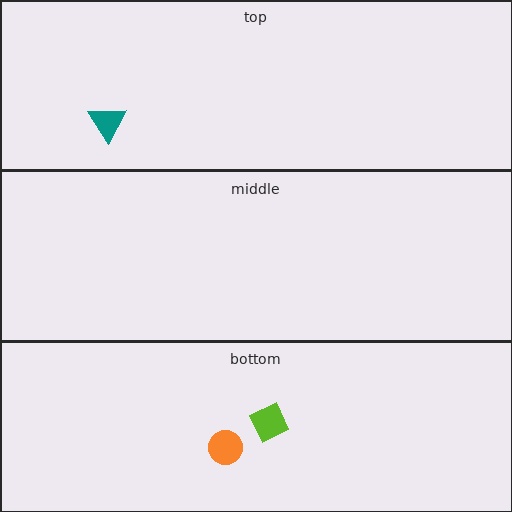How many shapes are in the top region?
1.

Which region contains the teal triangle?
The top region.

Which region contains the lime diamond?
The bottom region.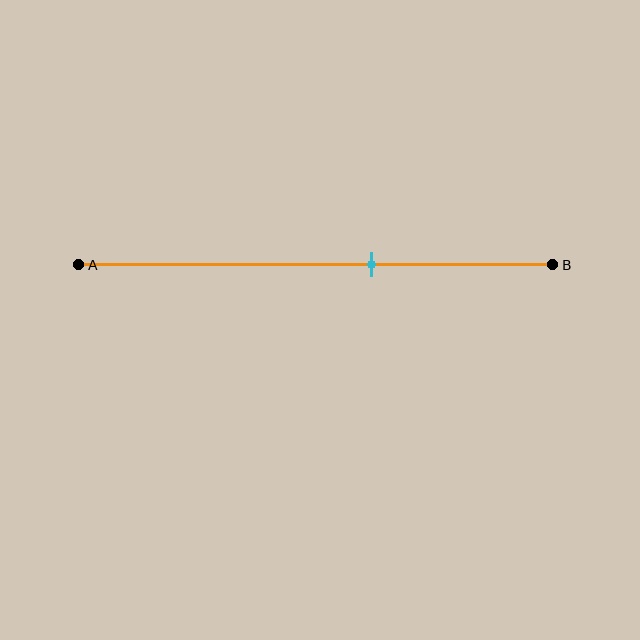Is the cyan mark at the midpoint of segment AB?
No, the mark is at about 60% from A, not at the 50% midpoint.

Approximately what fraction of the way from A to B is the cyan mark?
The cyan mark is approximately 60% of the way from A to B.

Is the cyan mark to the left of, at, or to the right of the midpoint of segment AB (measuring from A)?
The cyan mark is to the right of the midpoint of segment AB.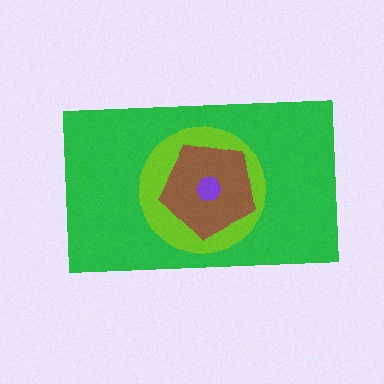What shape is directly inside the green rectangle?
The lime circle.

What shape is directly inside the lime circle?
The brown pentagon.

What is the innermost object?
The purple hexagon.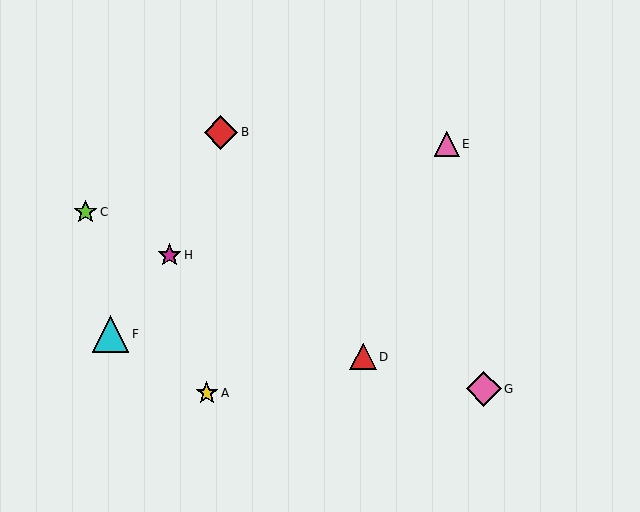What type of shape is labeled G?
Shape G is a pink diamond.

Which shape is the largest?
The cyan triangle (labeled F) is the largest.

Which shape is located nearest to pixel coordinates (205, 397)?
The yellow star (labeled A) at (207, 393) is nearest to that location.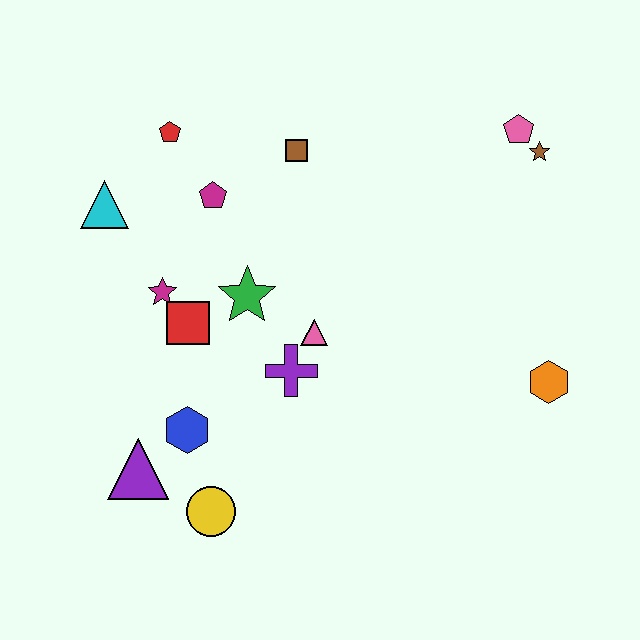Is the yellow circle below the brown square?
Yes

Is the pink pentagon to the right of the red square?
Yes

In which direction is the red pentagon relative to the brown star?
The red pentagon is to the left of the brown star.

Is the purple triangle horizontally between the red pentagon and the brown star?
No